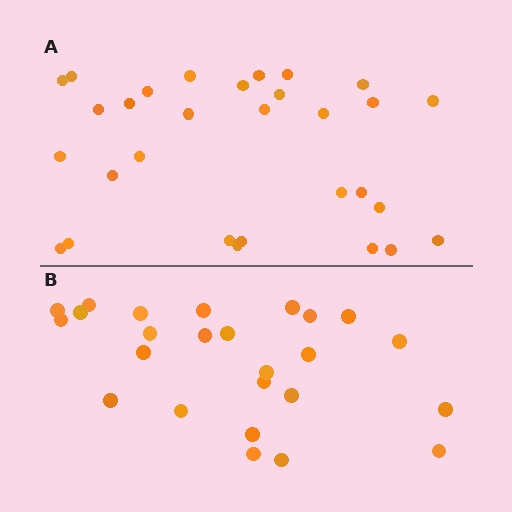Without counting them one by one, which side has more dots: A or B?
Region A (the top region) has more dots.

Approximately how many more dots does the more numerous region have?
Region A has about 5 more dots than region B.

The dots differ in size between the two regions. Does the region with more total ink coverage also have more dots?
No. Region B has more total ink coverage because its dots are larger, but region A actually contains more individual dots. Total area can be misleading — the number of items is what matters here.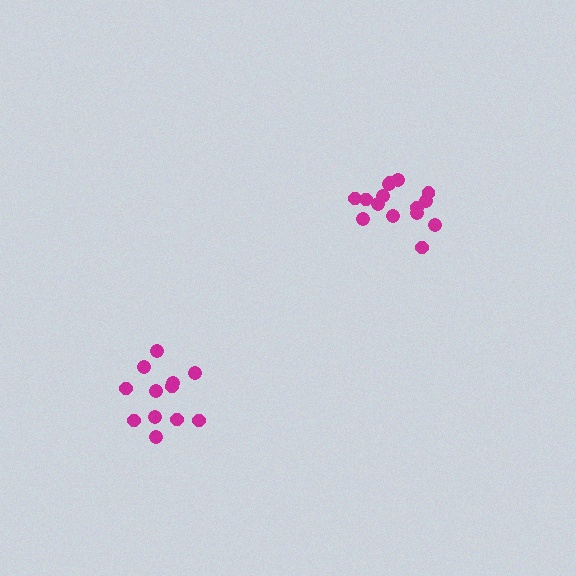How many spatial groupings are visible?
There are 2 spatial groupings.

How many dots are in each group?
Group 1: 15 dots, Group 2: 12 dots (27 total).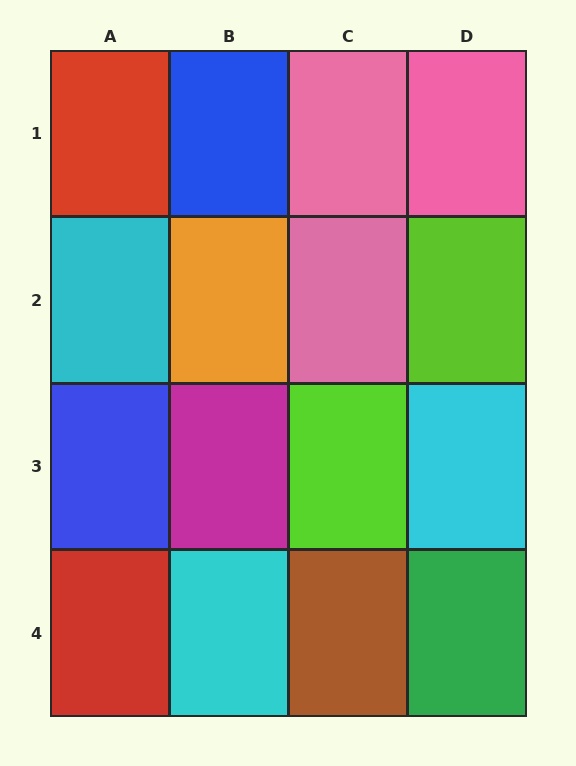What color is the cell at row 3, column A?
Blue.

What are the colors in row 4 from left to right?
Red, cyan, brown, green.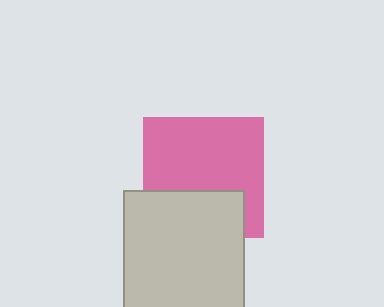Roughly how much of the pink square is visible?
Most of it is visible (roughly 66%).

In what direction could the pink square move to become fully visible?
The pink square could move up. That would shift it out from behind the light gray rectangle entirely.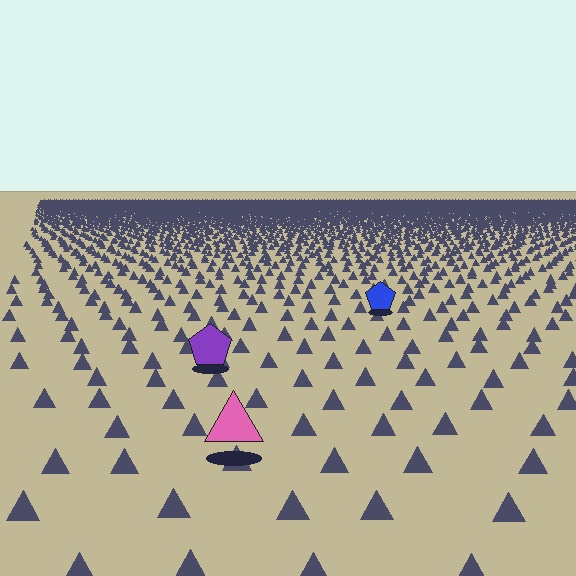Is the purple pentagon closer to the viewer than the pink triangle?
No. The pink triangle is closer — you can tell from the texture gradient: the ground texture is coarser near it.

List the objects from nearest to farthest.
From nearest to farthest: the pink triangle, the purple pentagon, the blue pentagon.